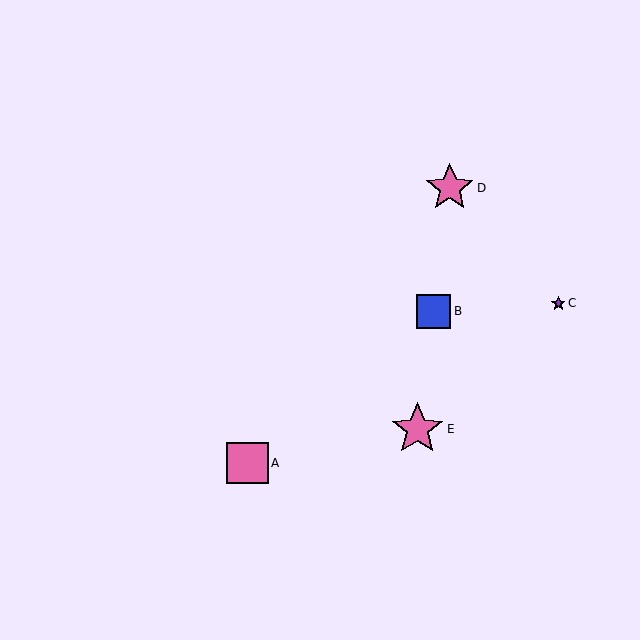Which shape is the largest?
The pink star (labeled E) is the largest.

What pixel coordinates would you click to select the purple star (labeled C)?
Click at (558, 303) to select the purple star C.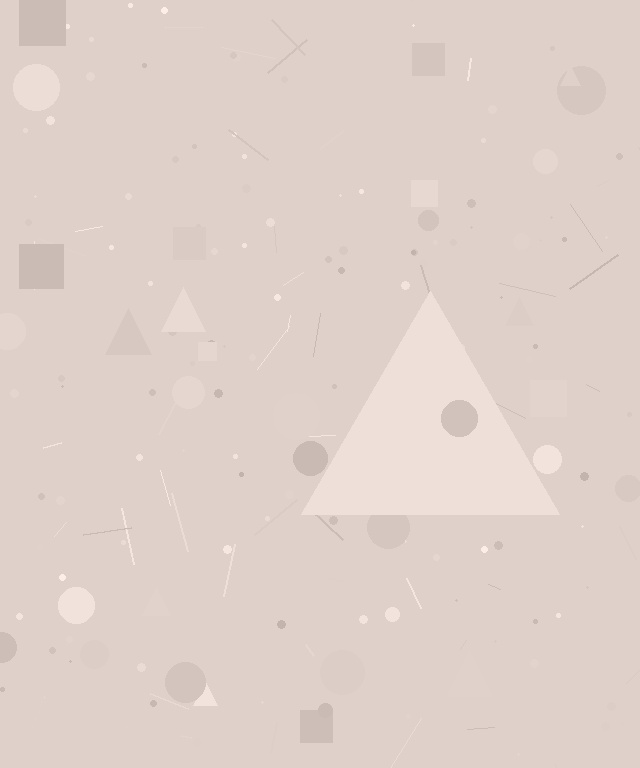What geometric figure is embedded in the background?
A triangle is embedded in the background.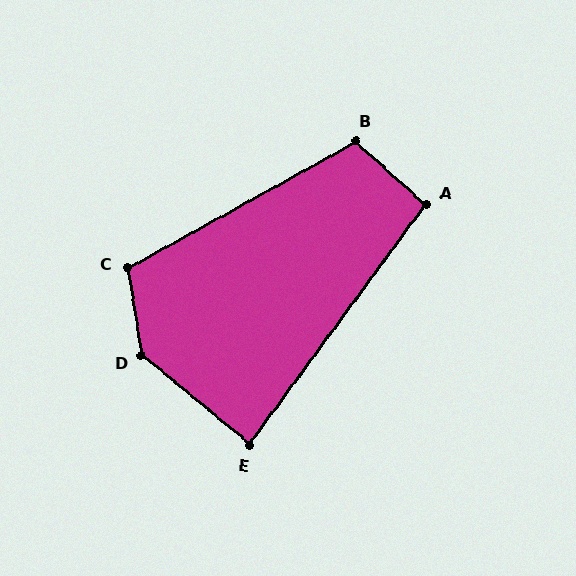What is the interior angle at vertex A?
Approximately 96 degrees (obtuse).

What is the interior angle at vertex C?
Approximately 110 degrees (obtuse).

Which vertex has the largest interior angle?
D, at approximately 138 degrees.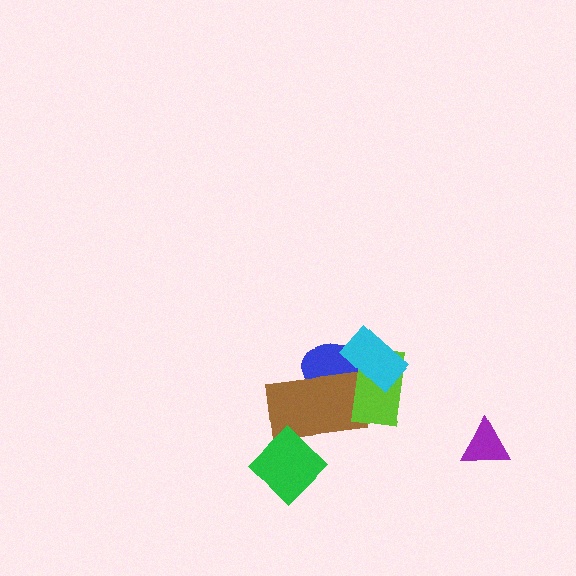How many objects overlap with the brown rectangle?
3 objects overlap with the brown rectangle.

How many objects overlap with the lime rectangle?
3 objects overlap with the lime rectangle.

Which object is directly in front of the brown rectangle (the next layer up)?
The lime rectangle is directly in front of the brown rectangle.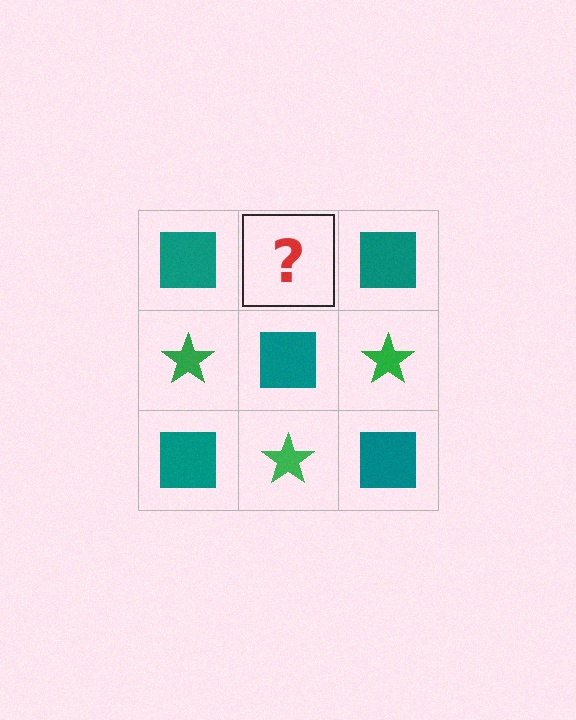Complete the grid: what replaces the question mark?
The question mark should be replaced with a green star.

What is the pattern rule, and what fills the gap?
The rule is that it alternates teal square and green star in a checkerboard pattern. The gap should be filled with a green star.